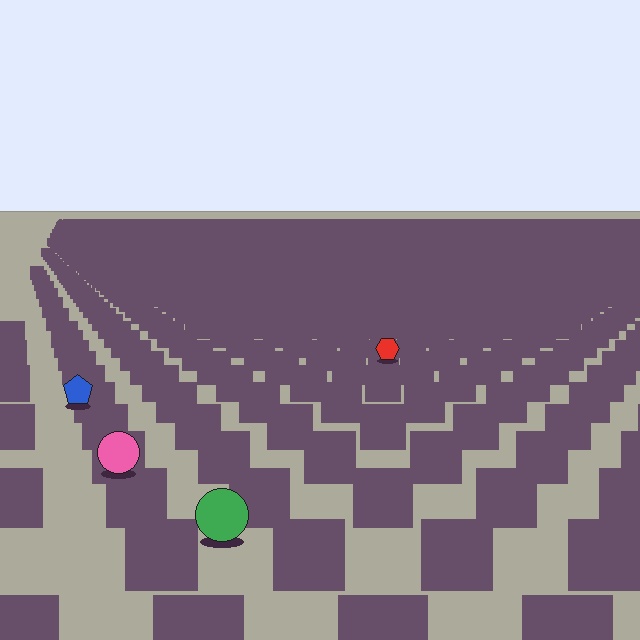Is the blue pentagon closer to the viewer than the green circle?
No. The green circle is closer — you can tell from the texture gradient: the ground texture is coarser near it.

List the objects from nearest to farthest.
From nearest to farthest: the green circle, the pink circle, the blue pentagon, the red hexagon.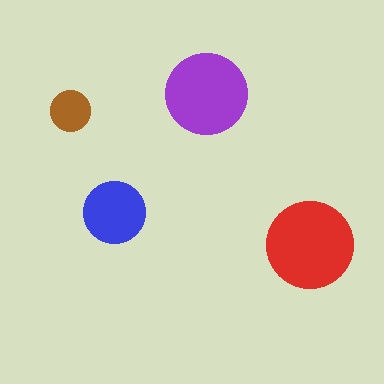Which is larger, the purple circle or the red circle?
The red one.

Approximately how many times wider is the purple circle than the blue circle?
About 1.5 times wider.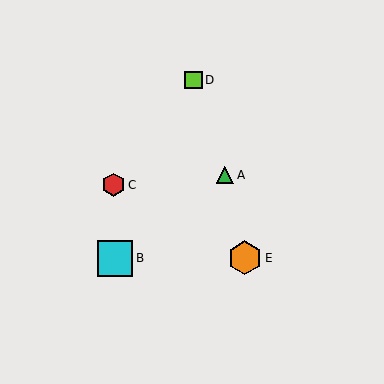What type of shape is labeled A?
Shape A is a green triangle.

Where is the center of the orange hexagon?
The center of the orange hexagon is at (245, 258).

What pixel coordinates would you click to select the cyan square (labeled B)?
Click at (115, 258) to select the cyan square B.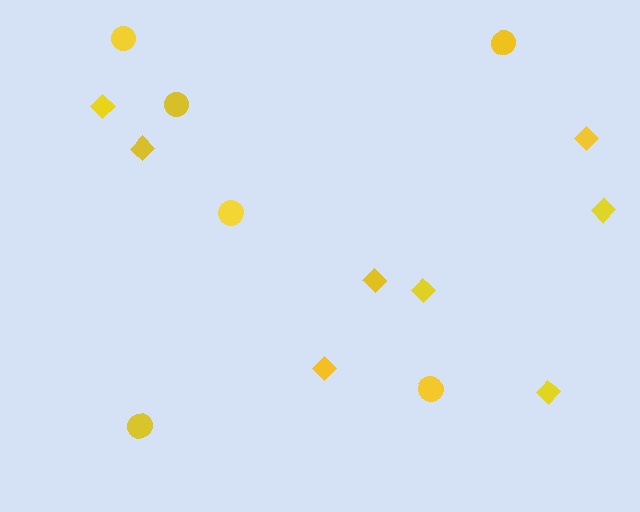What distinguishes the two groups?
There are 2 groups: one group of diamonds (8) and one group of circles (6).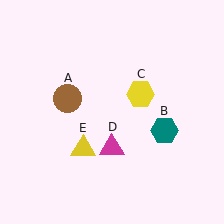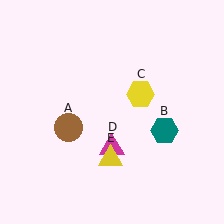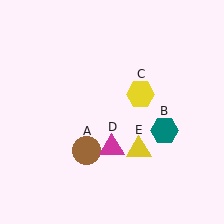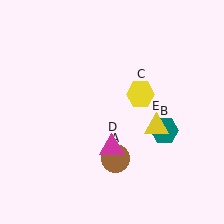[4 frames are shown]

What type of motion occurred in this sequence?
The brown circle (object A), yellow triangle (object E) rotated counterclockwise around the center of the scene.